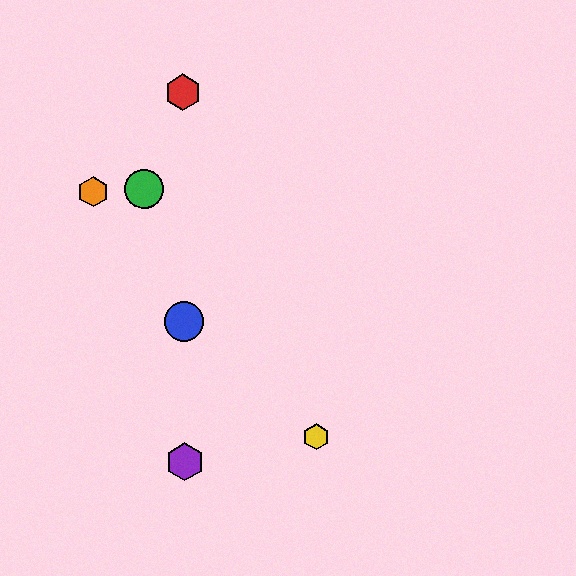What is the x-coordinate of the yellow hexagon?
The yellow hexagon is at x≈316.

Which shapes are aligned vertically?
The red hexagon, the blue circle, the purple hexagon are aligned vertically.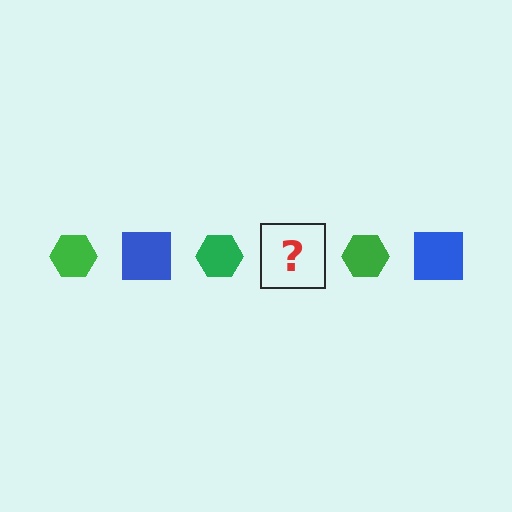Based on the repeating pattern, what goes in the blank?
The blank should be a blue square.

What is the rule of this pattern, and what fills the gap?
The rule is that the pattern alternates between green hexagon and blue square. The gap should be filled with a blue square.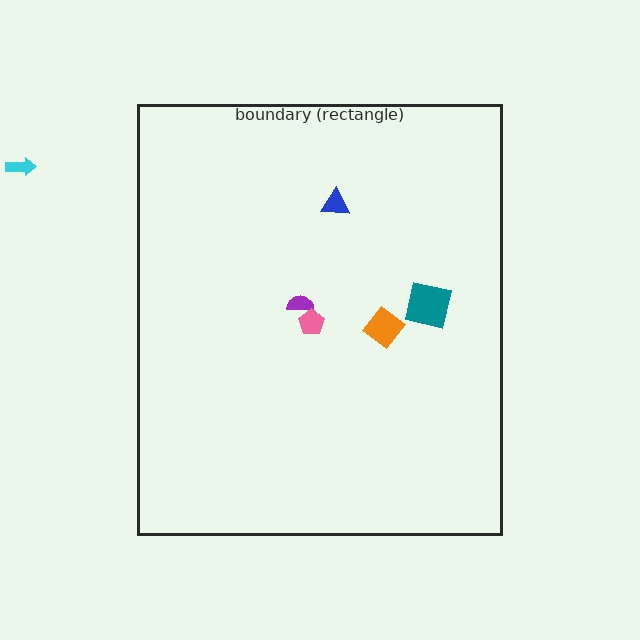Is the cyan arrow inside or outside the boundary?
Outside.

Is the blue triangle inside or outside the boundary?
Inside.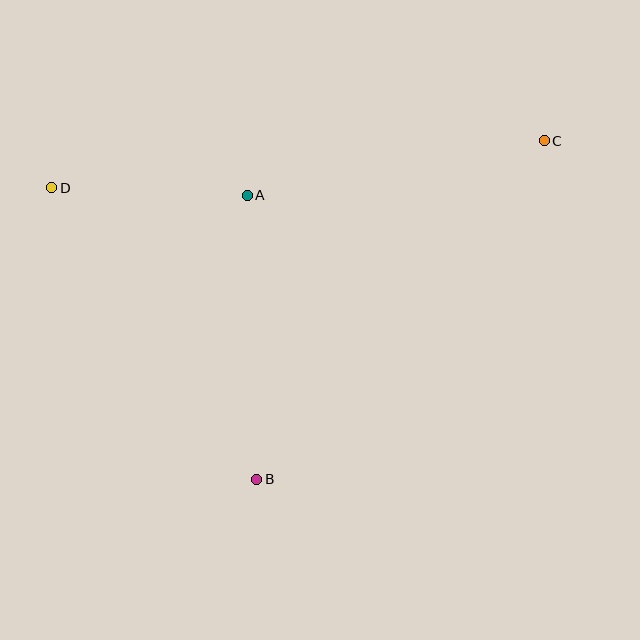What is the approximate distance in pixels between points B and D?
The distance between B and D is approximately 356 pixels.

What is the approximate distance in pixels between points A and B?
The distance between A and B is approximately 284 pixels.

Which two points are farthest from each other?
Points C and D are farthest from each other.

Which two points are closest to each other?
Points A and D are closest to each other.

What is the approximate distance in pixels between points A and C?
The distance between A and C is approximately 302 pixels.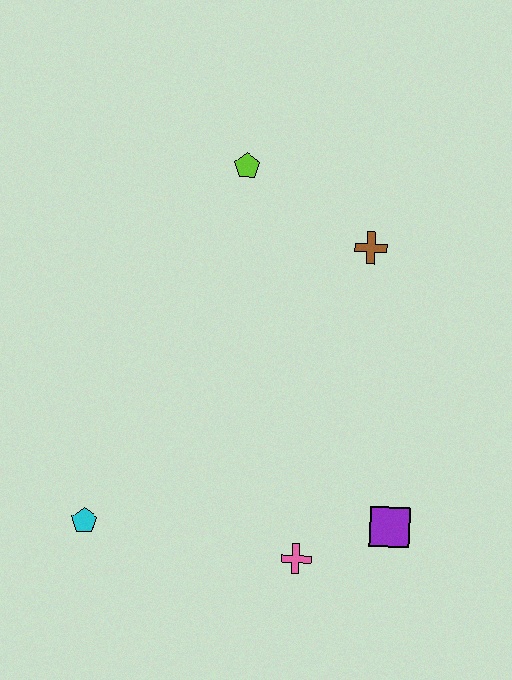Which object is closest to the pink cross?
The purple square is closest to the pink cross.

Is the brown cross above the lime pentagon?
No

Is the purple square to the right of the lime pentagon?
Yes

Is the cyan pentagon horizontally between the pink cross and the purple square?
No